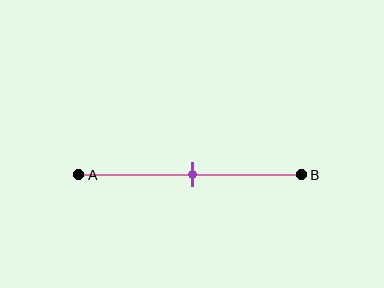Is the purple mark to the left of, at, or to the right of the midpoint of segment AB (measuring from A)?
The purple mark is approximately at the midpoint of segment AB.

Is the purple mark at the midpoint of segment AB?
Yes, the mark is approximately at the midpoint.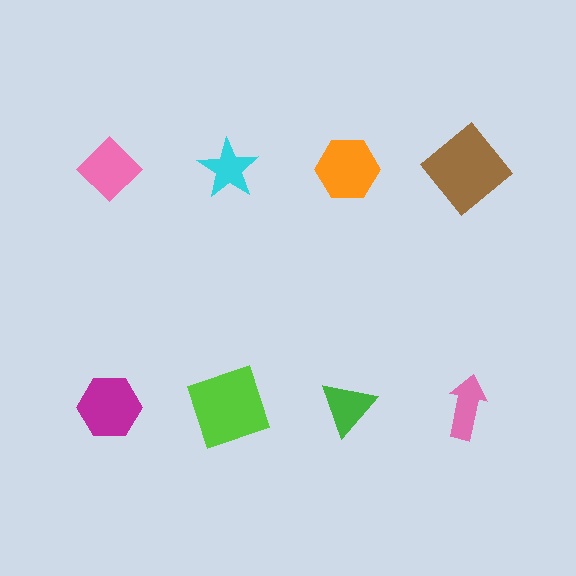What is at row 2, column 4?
A pink arrow.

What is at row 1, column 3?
An orange hexagon.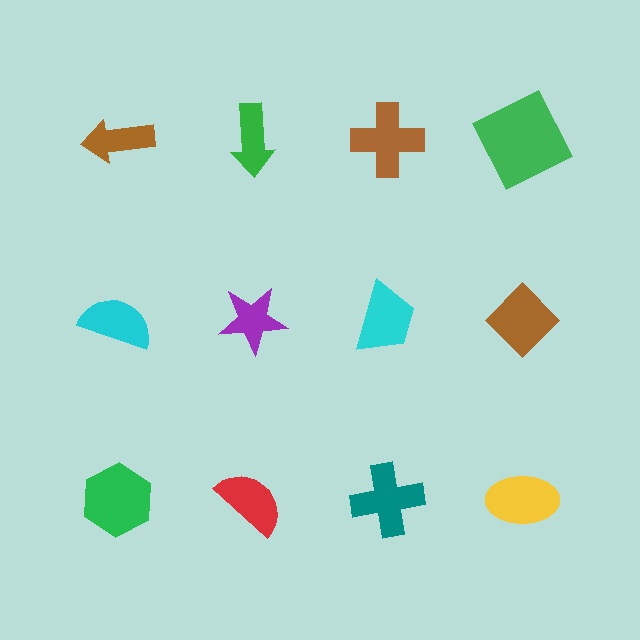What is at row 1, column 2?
A green arrow.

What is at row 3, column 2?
A red semicircle.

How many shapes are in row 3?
4 shapes.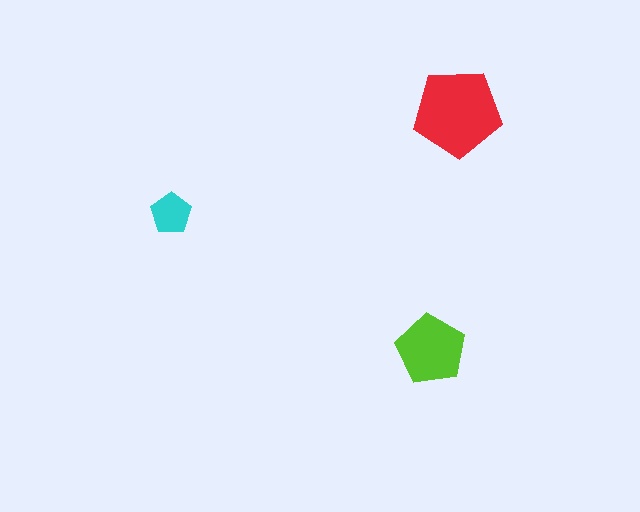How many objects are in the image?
There are 3 objects in the image.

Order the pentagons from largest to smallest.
the red one, the lime one, the cyan one.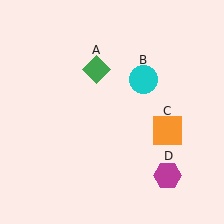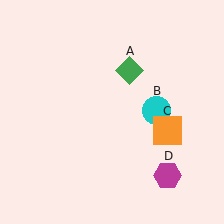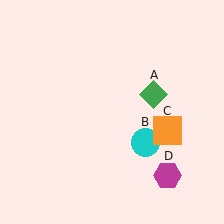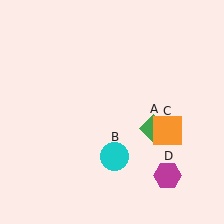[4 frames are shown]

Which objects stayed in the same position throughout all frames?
Orange square (object C) and magenta hexagon (object D) remained stationary.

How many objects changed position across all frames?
2 objects changed position: green diamond (object A), cyan circle (object B).